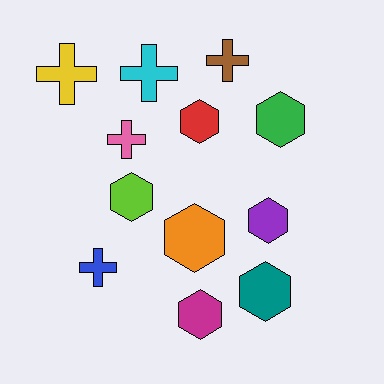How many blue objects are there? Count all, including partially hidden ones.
There is 1 blue object.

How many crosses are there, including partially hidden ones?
There are 5 crosses.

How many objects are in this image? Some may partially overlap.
There are 12 objects.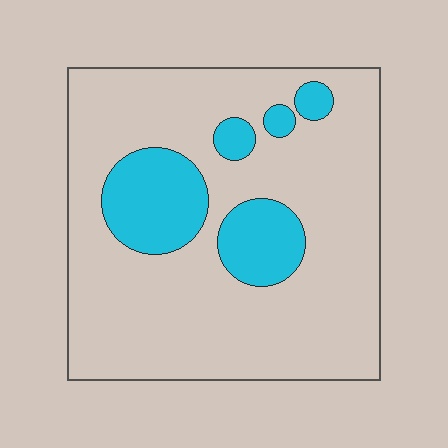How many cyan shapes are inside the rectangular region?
5.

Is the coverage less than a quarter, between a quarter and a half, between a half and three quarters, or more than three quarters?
Less than a quarter.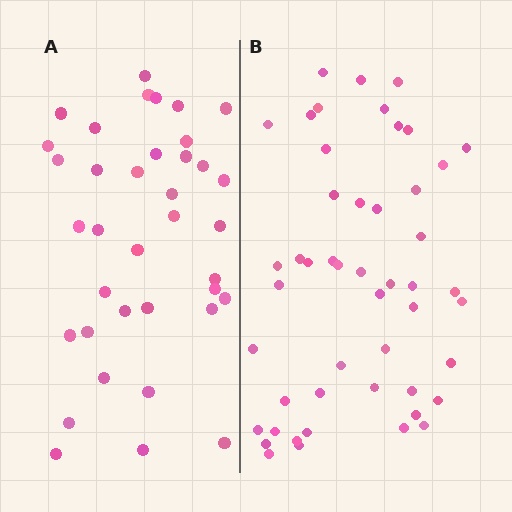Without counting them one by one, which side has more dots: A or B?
Region B (the right region) has more dots.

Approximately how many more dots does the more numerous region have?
Region B has roughly 12 or so more dots than region A.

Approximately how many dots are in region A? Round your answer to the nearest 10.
About 40 dots. (The exact count is 37, which rounds to 40.)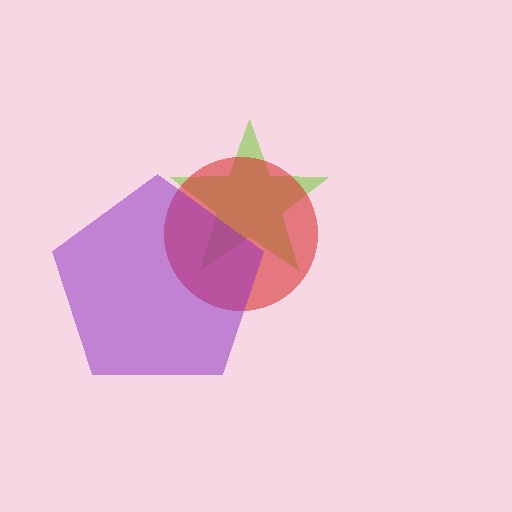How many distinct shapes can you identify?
There are 3 distinct shapes: a lime star, a red circle, a purple pentagon.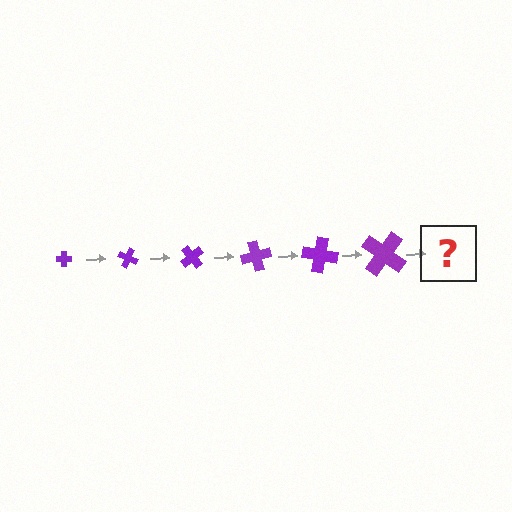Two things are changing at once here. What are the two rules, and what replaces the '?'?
The two rules are that the cross grows larger each step and it rotates 25 degrees each step. The '?' should be a cross, larger than the previous one and rotated 150 degrees from the start.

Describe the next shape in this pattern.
It should be a cross, larger than the previous one and rotated 150 degrees from the start.